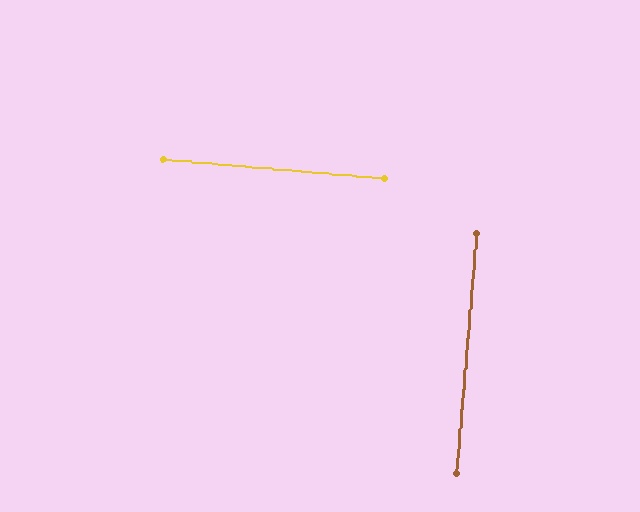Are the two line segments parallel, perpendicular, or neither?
Perpendicular — they meet at approximately 90°.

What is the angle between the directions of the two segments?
Approximately 90 degrees.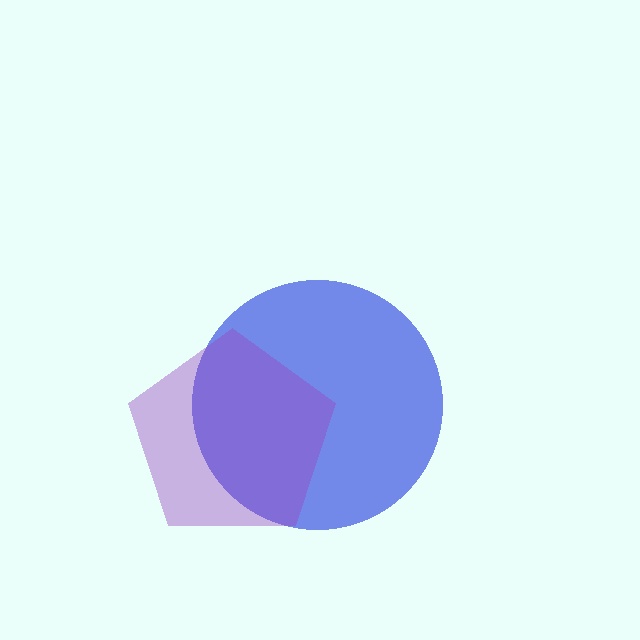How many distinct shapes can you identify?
There are 2 distinct shapes: a blue circle, a purple pentagon.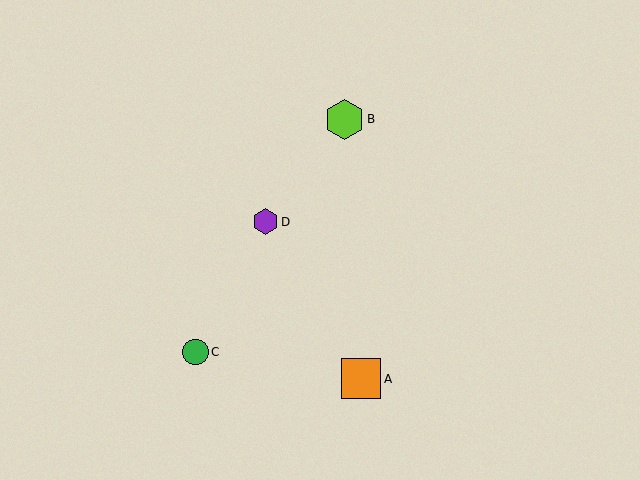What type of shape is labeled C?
Shape C is a green circle.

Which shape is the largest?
The orange square (labeled A) is the largest.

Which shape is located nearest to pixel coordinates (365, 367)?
The orange square (labeled A) at (361, 379) is nearest to that location.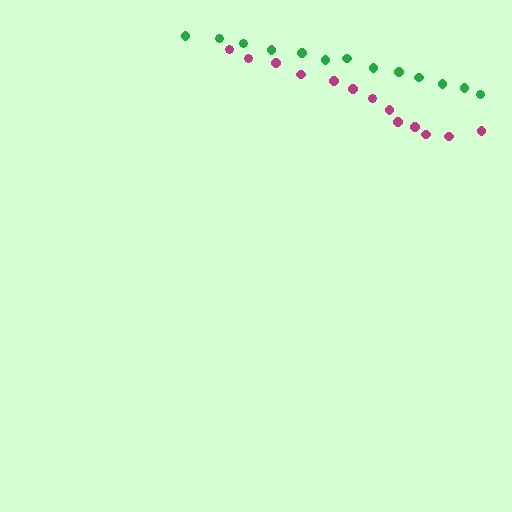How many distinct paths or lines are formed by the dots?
There are 2 distinct paths.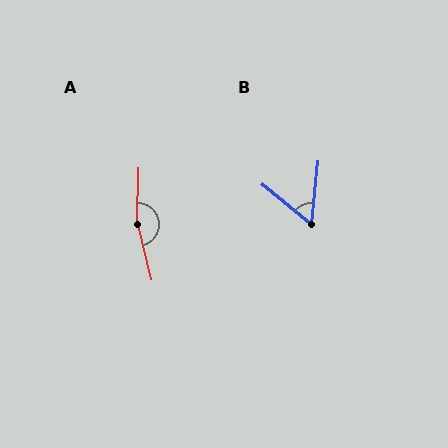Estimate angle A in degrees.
Approximately 164 degrees.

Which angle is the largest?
A, at approximately 164 degrees.